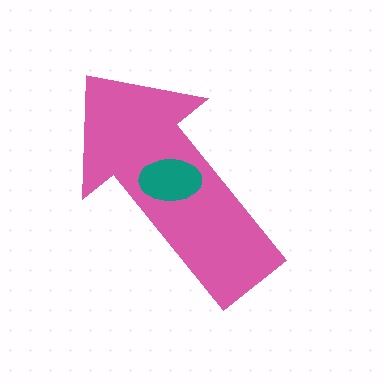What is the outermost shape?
The pink arrow.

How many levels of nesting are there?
2.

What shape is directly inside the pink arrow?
The teal ellipse.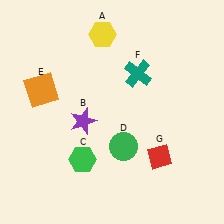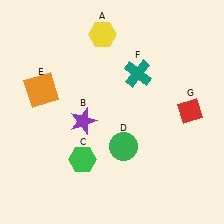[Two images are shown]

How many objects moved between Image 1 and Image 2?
1 object moved between the two images.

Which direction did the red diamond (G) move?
The red diamond (G) moved up.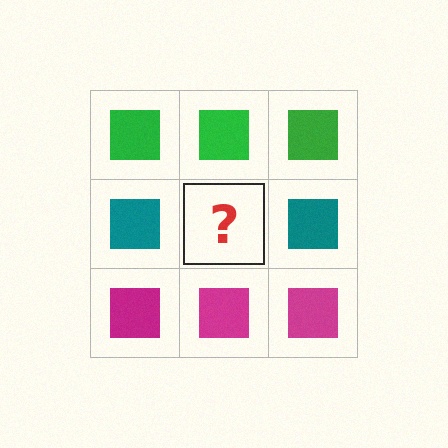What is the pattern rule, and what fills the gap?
The rule is that each row has a consistent color. The gap should be filled with a teal square.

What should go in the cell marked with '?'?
The missing cell should contain a teal square.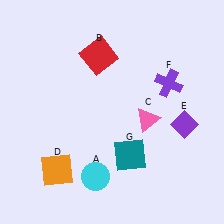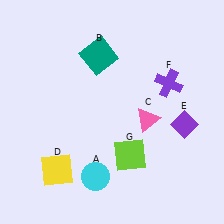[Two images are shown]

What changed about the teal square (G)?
In Image 1, G is teal. In Image 2, it changed to lime.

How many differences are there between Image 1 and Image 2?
There are 3 differences between the two images.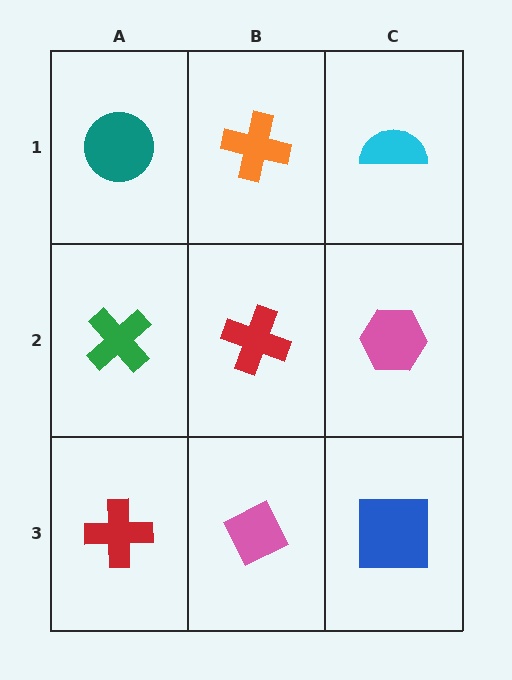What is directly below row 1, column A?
A green cross.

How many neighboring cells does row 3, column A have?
2.